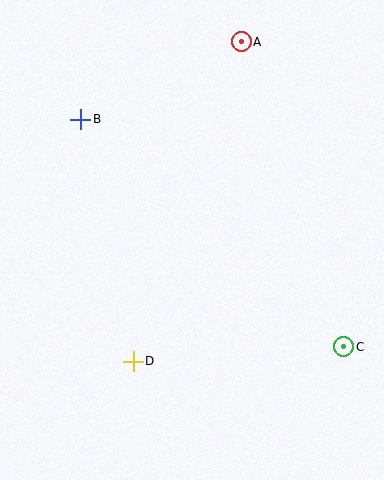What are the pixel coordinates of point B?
Point B is at (81, 119).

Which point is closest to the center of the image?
Point D at (133, 361) is closest to the center.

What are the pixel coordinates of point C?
Point C is at (344, 347).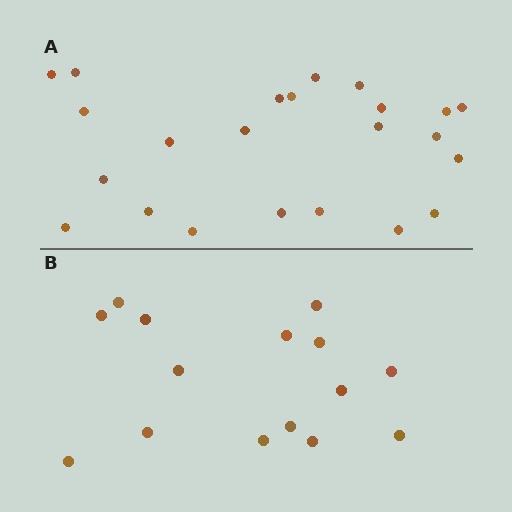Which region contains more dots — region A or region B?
Region A (the top region) has more dots.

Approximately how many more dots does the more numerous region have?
Region A has roughly 8 or so more dots than region B.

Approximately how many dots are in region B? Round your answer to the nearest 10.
About 20 dots. (The exact count is 15, which rounds to 20.)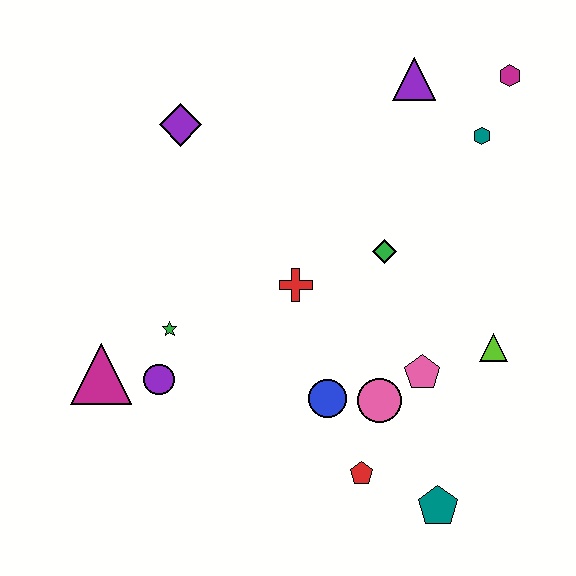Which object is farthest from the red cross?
The magenta hexagon is farthest from the red cross.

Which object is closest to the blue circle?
The pink circle is closest to the blue circle.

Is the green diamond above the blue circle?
Yes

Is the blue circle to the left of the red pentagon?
Yes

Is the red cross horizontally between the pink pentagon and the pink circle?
No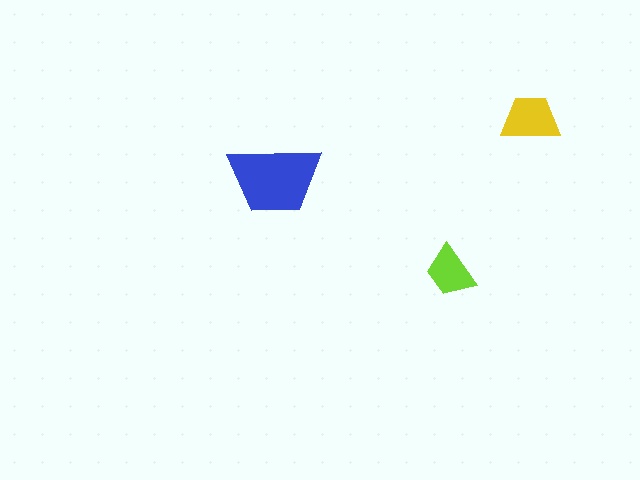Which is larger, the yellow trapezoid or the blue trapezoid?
The blue one.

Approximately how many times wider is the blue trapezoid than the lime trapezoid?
About 2 times wider.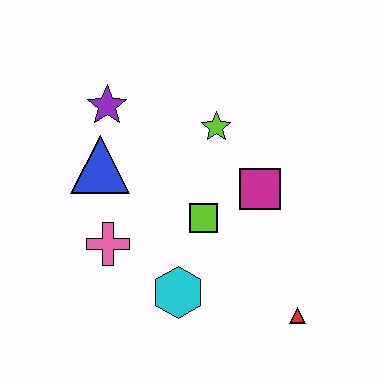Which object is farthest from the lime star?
The red triangle is farthest from the lime star.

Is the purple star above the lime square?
Yes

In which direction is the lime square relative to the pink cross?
The lime square is to the right of the pink cross.